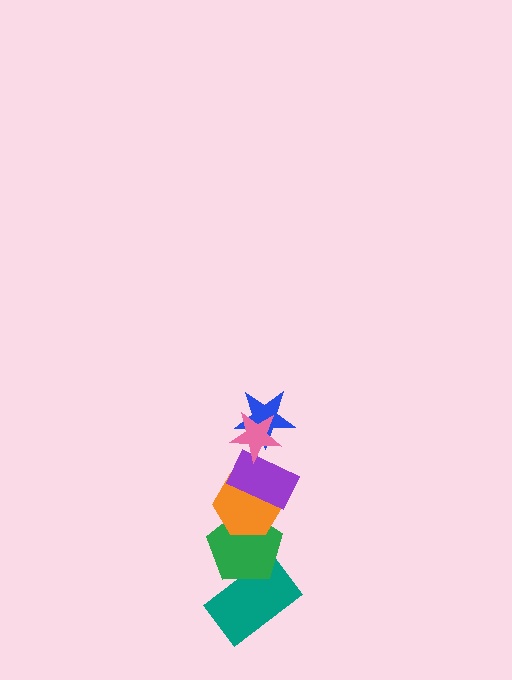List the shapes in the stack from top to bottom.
From top to bottom: the pink star, the blue star, the purple rectangle, the orange hexagon, the green pentagon, the teal rectangle.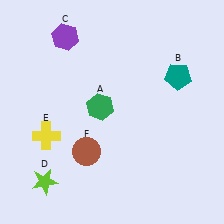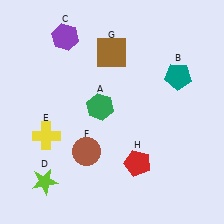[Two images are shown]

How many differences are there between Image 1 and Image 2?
There are 2 differences between the two images.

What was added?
A brown square (G), a red pentagon (H) were added in Image 2.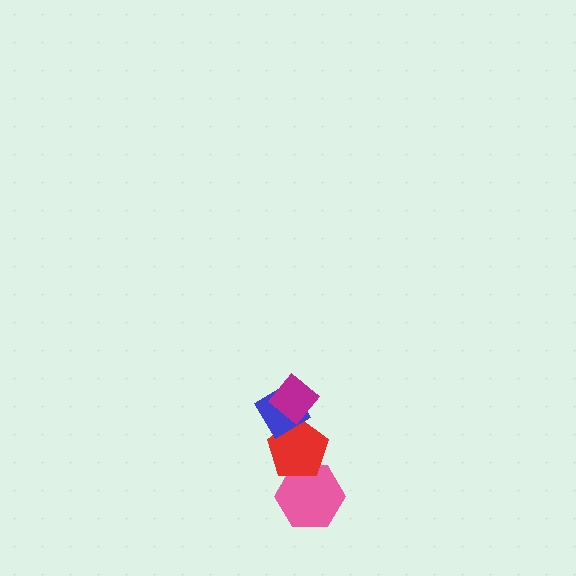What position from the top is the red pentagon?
The red pentagon is 3rd from the top.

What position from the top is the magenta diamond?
The magenta diamond is 1st from the top.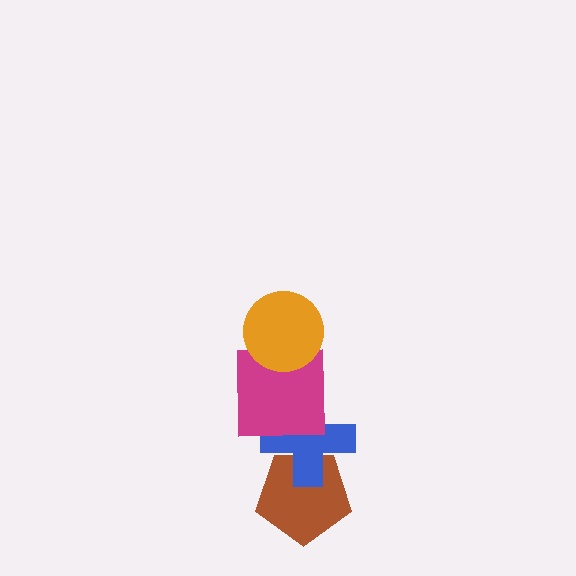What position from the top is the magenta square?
The magenta square is 2nd from the top.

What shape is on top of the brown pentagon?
The blue cross is on top of the brown pentagon.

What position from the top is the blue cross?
The blue cross is 3rd from the top.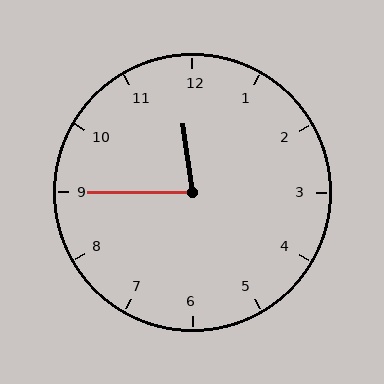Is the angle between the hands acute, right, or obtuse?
It is acute.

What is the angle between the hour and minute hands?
Approximately 82 degrees.